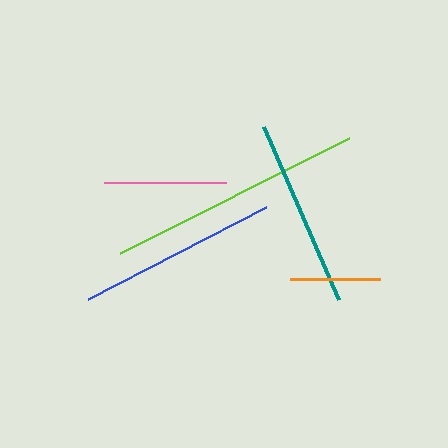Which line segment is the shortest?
The orange line is the shortest at approximately 90 pixels.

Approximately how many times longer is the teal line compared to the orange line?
The teal line is approximately 2.1 times the length of the orange line.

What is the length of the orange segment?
The orange segment is approximately 90 pixels long.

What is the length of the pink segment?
The pink segment is approximately 121 pixels long.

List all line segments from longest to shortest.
From longest to shortest: lime, blue, teal, pink, orange.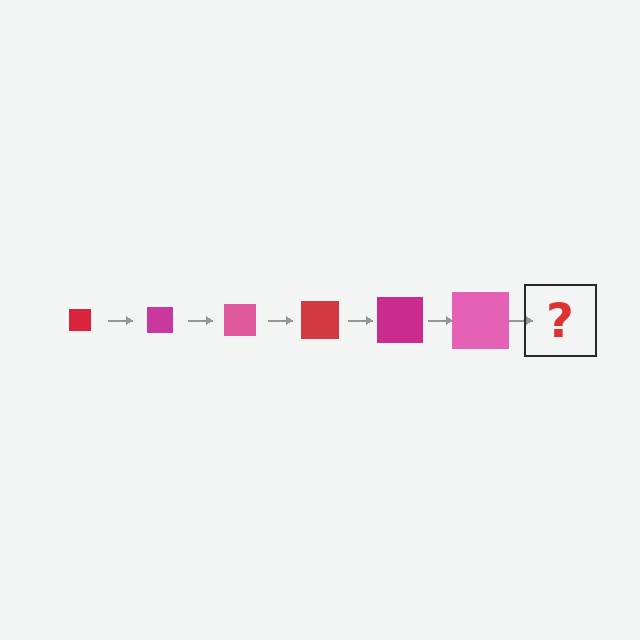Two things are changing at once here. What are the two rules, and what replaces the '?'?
The two rules are that the square grows larger each step and the color cycles through red, magenta, and pink. The '?' should be a red square, larger than the previous one.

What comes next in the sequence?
The next element should be a red square, larger than the previous one.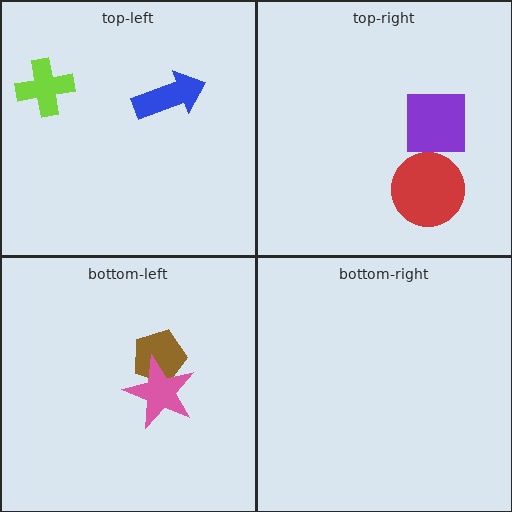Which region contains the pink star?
The bottom-left region.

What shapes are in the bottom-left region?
The brown pentagon, the pink star.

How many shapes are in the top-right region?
2.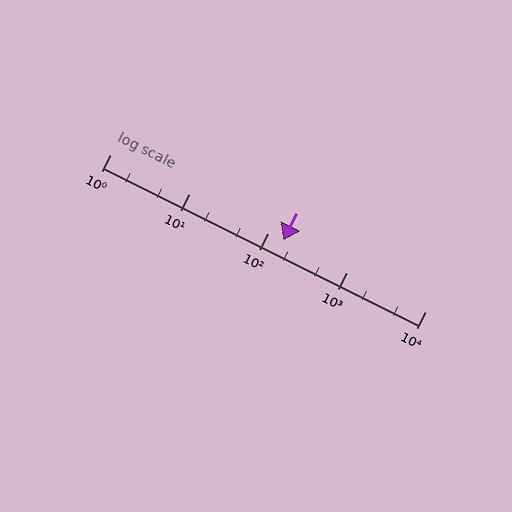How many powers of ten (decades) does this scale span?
The scale spans 4 decades, from 1 to 10000.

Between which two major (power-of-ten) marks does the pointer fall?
The pointer is between 100 and 1000.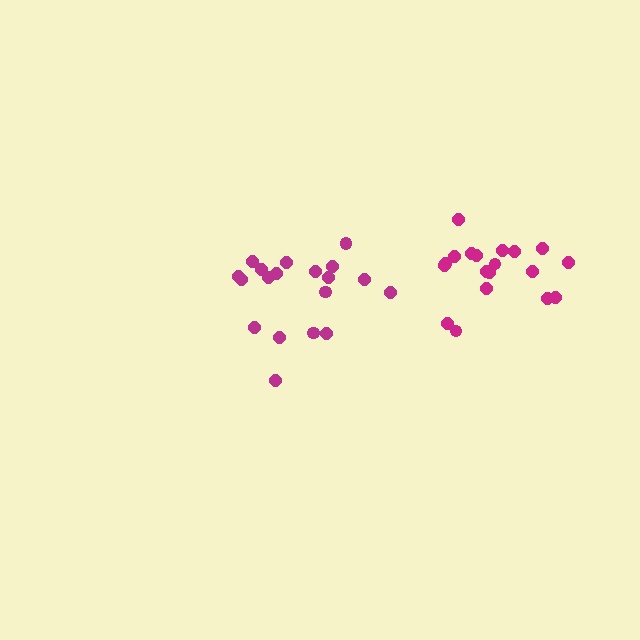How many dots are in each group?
Group 1: 19 dots, Group 2: 19 dots (38 total).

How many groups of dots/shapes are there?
There are 2 groups.